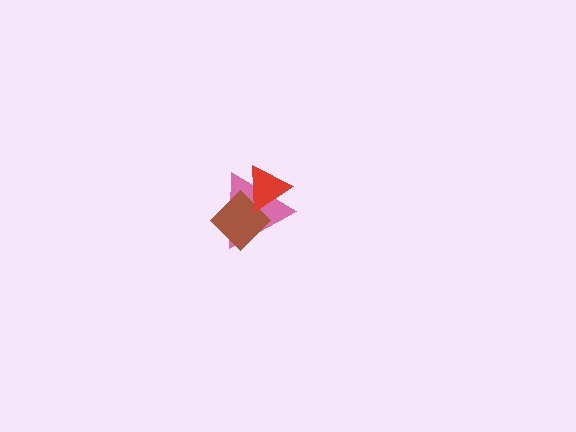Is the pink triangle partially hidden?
Yes, it is partially covered by another shape.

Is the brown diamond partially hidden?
Yes, it is partially covered by another shape.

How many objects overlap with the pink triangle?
2 objects overlap with the pink triangle.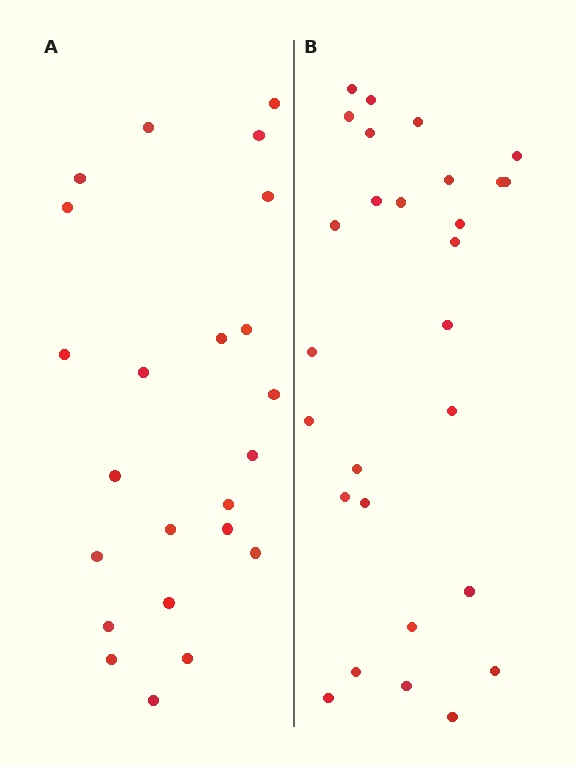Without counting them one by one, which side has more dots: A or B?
Region B (the right region) has more dots.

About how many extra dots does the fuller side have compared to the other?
Region B has about 5 more dots than region A.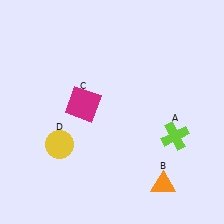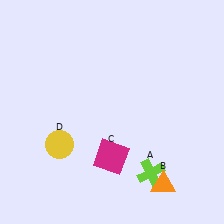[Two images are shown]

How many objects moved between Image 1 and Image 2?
2 objects moved between the two images.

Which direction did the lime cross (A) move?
The lime cross (A) moved down.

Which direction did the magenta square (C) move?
The magenta square (C) moved down.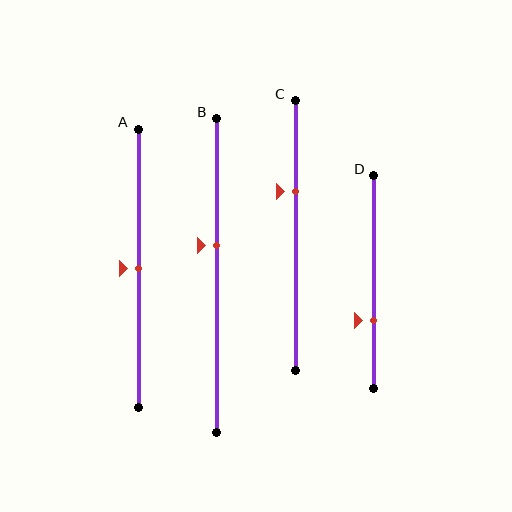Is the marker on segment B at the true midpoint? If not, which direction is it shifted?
No, the marker on segment B is shifted upward by about 10% of the segment length.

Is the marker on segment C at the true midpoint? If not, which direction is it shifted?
No, the marker on segment C is shifted upward by about 16% of the segment length.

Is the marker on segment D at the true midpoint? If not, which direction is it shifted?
No, the marker on segment D is shifted downward by about 18% of the segment length.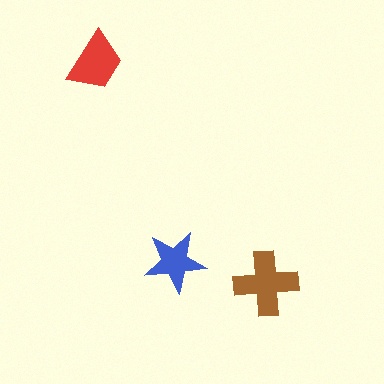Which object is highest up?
The red trapezoid is topmost.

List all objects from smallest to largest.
The blue star, the red trapezoid, the brown cross.